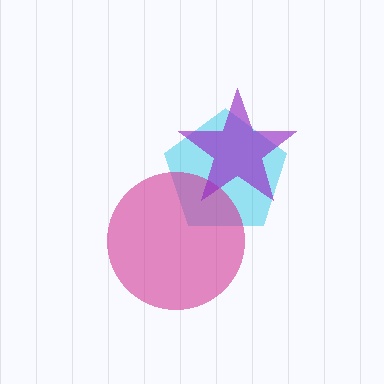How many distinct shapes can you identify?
There are 3 distinct shapes: a cyan pentagon, a magenta circle, a purple star.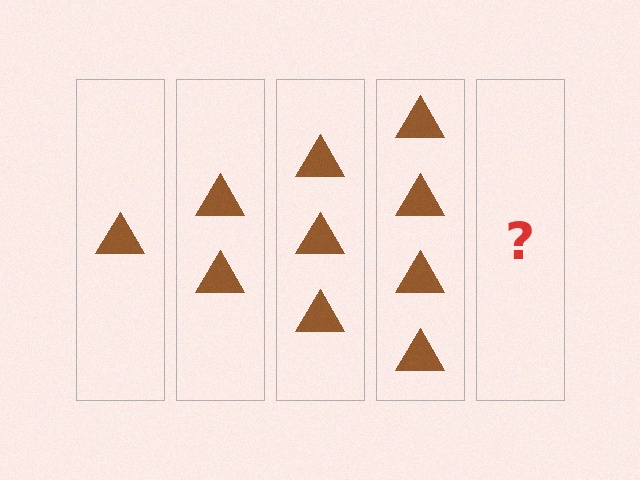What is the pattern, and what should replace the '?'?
The pattern is that each step adds one more triangle. The '?' should be 5 triangles.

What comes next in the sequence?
The next element should be 5 triangles.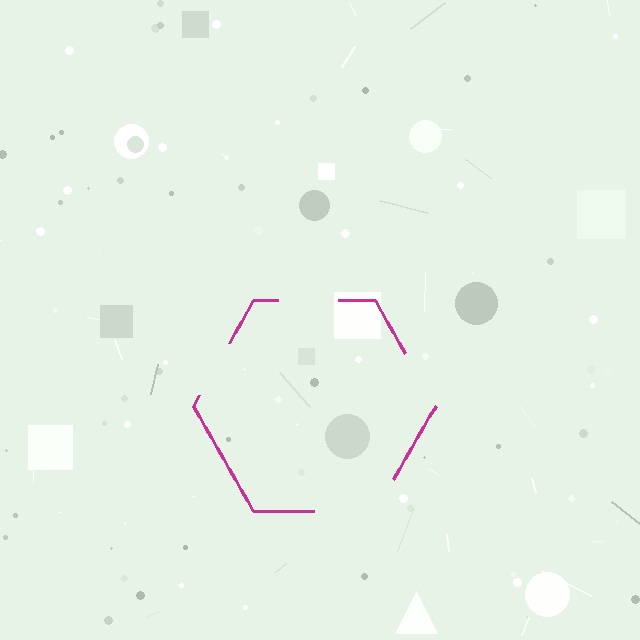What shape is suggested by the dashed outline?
The dashed outline suggests a hexagon.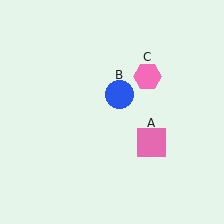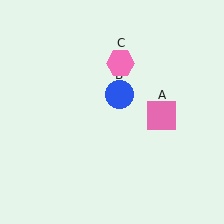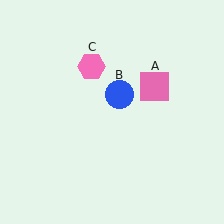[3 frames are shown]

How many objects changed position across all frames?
2 objects changed position: pink square (object A), pink hexagon (object C).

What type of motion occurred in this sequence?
The pink square (object A), pink hexagon (object C) rotated counterclockwise around the center of the scene.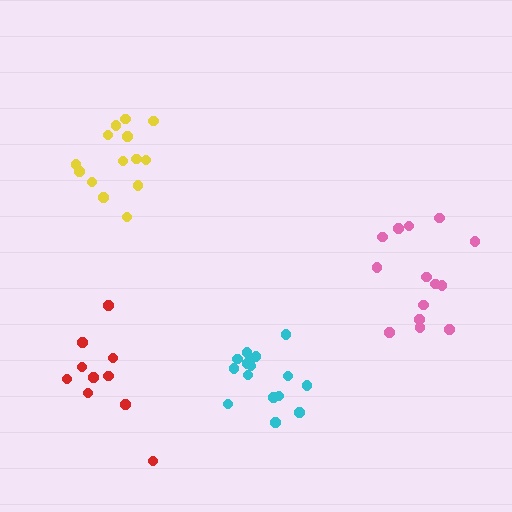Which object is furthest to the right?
The pink cluster is rightmost.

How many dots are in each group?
Group 1: 14 dots, Group 2: 16 dots, Group 3: 10 dots, Group 4: 14 dots (54 total).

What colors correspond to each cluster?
The clusters are colored: pink, cyan, red, yellow.